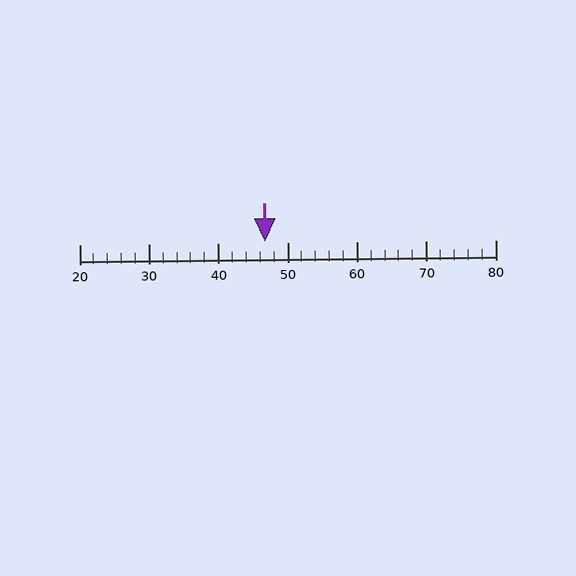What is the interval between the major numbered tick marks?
The major tick marks are spaced 10 units apart.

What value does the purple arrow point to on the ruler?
The purple arrow points to approximately 47.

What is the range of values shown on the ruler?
The ruler shows values from 20 to 80.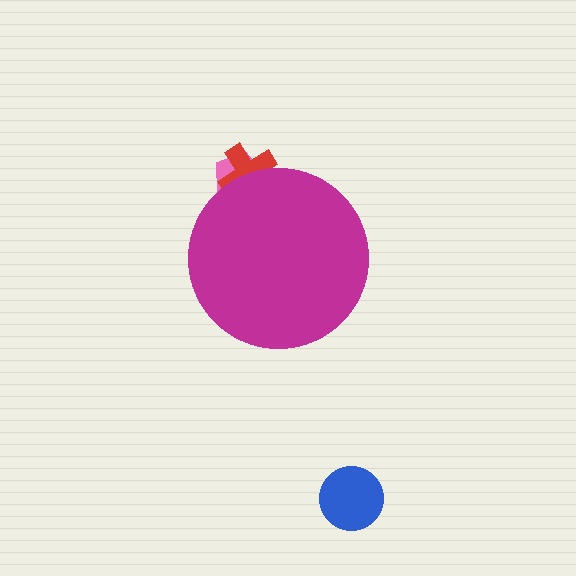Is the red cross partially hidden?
Yes, the red cross is partially hidden behind the magenta circle.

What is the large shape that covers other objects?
A magenta circle.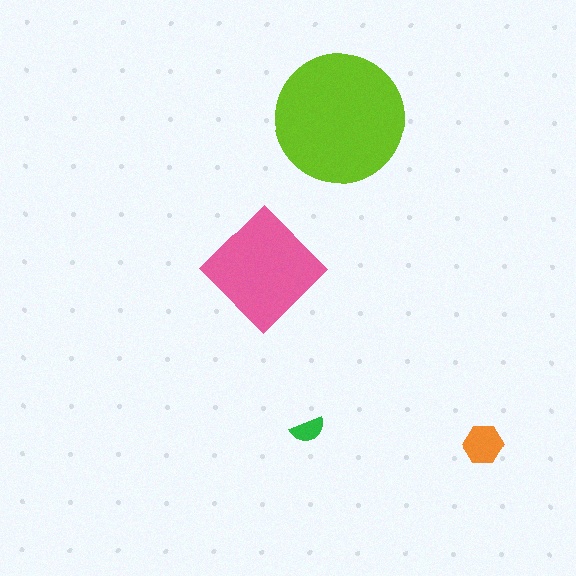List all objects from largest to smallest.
The lime circle, the pink diamond, the orange hexagon, the green semicircle.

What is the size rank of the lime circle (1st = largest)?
1st.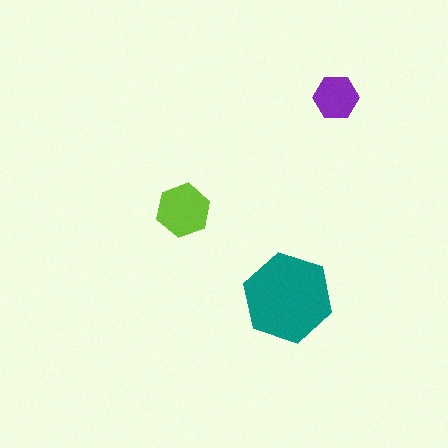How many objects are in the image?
There are 3 objects in the image.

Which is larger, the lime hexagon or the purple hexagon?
The lime one.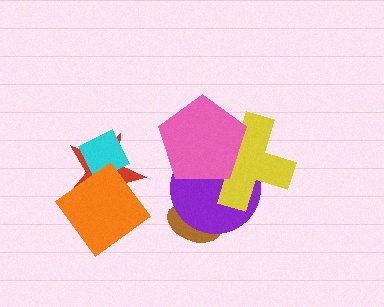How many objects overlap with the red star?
2 objects overlap with the red star.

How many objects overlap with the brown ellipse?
1 object overlaps with the brown ellipse.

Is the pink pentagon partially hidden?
No, no other shape covers it.